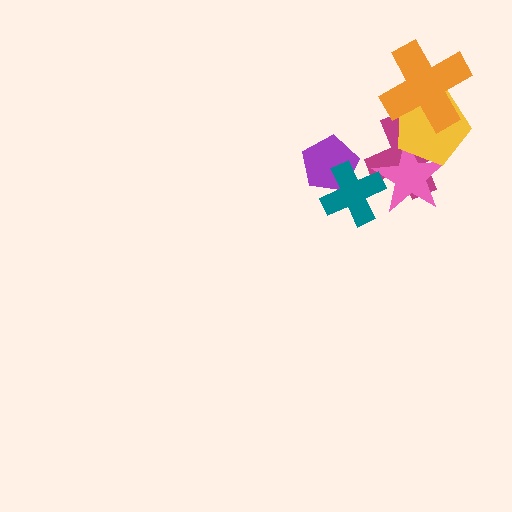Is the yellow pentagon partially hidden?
Yes, it is partially covered by another shape.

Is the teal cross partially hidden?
No, no other shape covers it.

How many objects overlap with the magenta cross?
3 objects overlap with the magenta cross.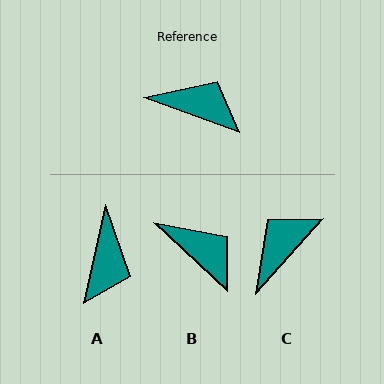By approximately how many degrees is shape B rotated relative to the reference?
Approximately 23 degrees clockwise.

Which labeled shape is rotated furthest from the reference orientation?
A, about 83 degrees away.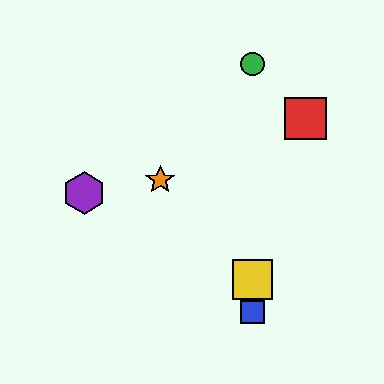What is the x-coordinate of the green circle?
The green circle is at x≈253.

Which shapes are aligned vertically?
The blue square, the green circle, the yellow square are aligned vertically.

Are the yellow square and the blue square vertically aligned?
Yes, both are at x≈253.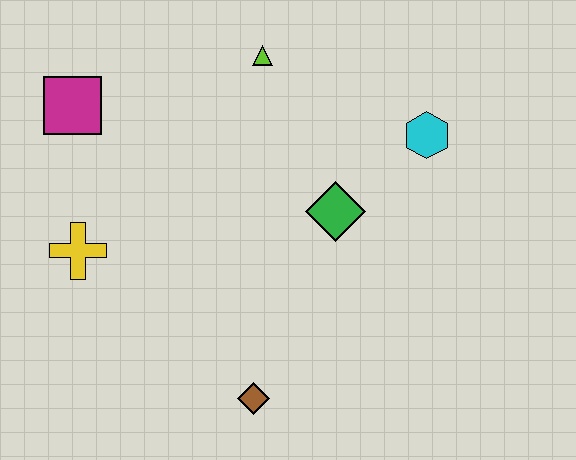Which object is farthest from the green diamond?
The magenta square is farthest from the green diamond.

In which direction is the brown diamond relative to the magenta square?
The brown diamond is below the magenta square.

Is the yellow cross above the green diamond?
No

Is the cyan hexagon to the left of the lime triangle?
No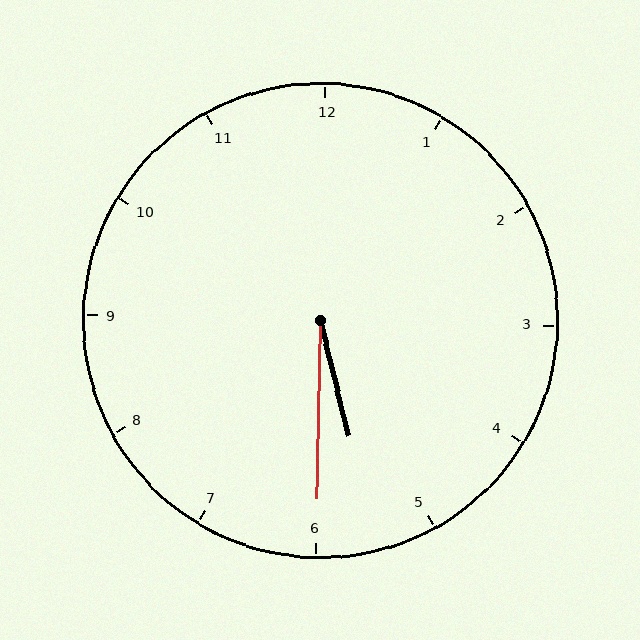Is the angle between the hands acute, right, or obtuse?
It is acute.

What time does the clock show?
5:30.